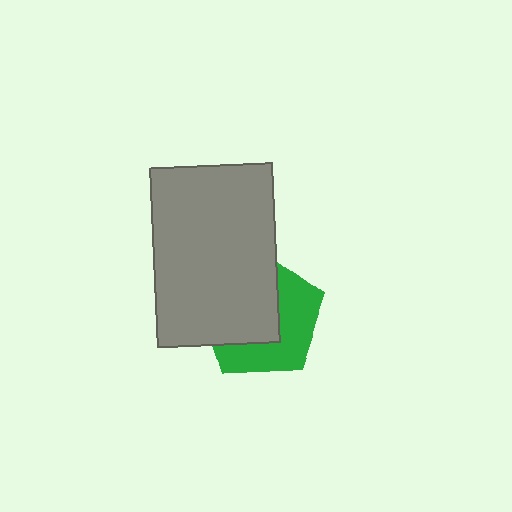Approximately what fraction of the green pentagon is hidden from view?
Roughly 54% of the green pentagon is hidden behind the gray rectangle.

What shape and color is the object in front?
The object in front is a gray rectangle.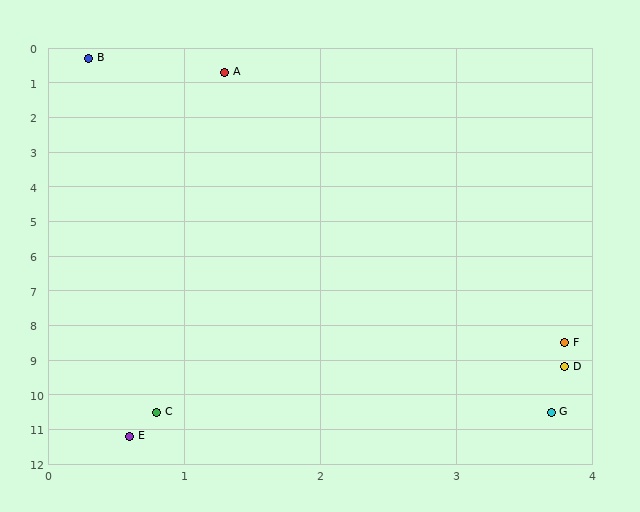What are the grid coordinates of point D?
Point D is at approximately (3.8, 9.2).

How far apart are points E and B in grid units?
Points E and B are about 10.9 grid units apart.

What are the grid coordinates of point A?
Point A is at approximately (1.3, 0.7).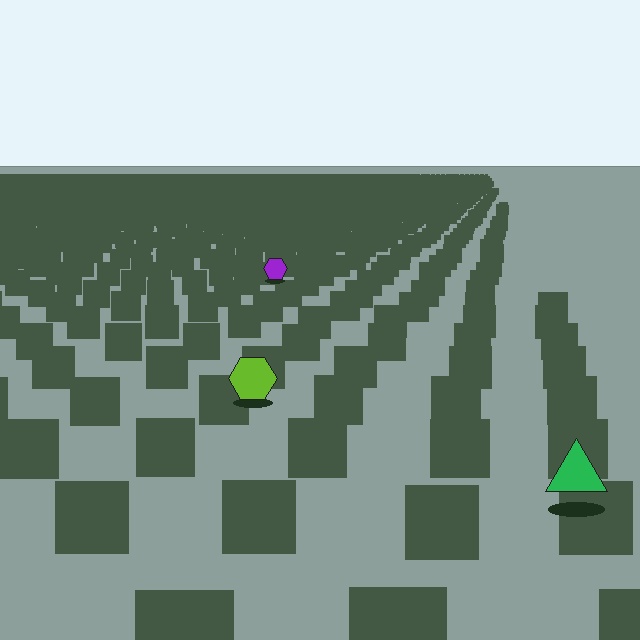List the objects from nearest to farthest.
From nearest to farthest: the green triangle, the lime hexagon, the purple hexagon.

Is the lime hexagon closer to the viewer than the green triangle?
No. The green triangle is closer — you can tell from the texture gradient: the ground texture is coarser near it.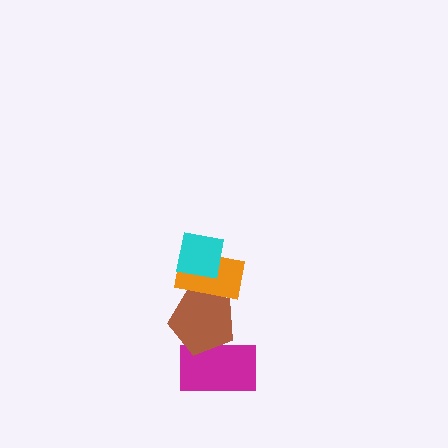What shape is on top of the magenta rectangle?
The brown pentagon is on top of the magenta rectangle.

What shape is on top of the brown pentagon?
The orange rectangle is on top of the brown pentagon.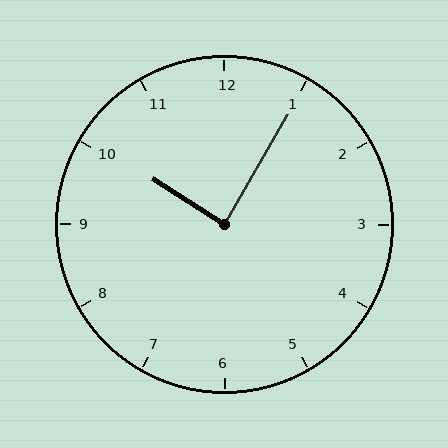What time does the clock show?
10:05.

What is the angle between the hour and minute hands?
Approximately 88 degrees.